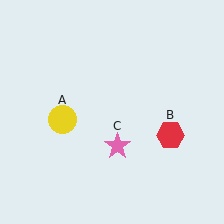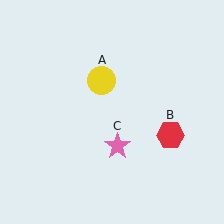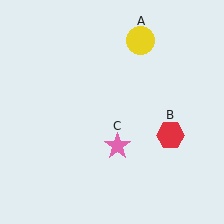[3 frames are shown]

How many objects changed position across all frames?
1 object changed position: yellow circle (object A).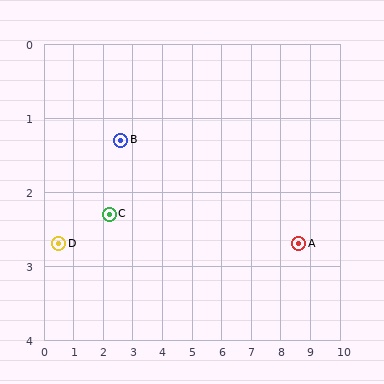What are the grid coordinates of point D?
Point D is at approximately (0.5, 2.7).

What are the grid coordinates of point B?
Point B is at approximately (2.6, 1.3).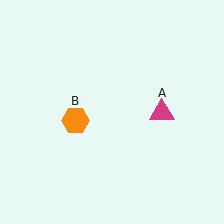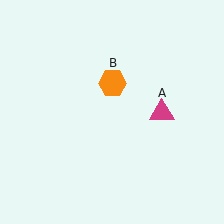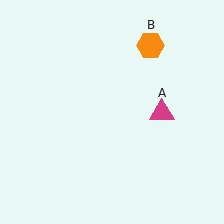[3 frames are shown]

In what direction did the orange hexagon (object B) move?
The orange hexagon (object B) moved up and to the right.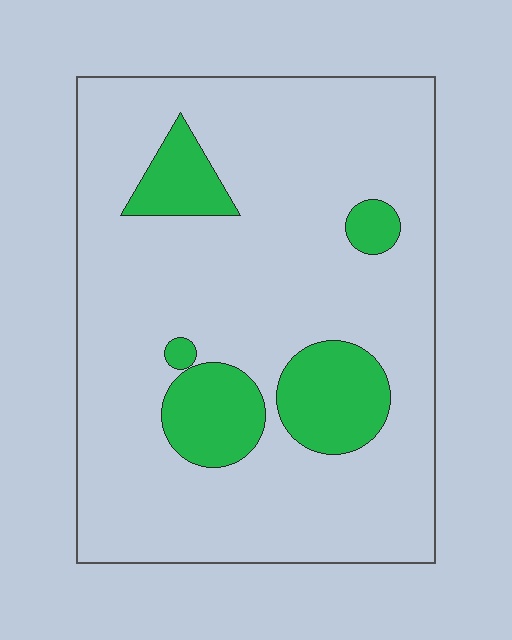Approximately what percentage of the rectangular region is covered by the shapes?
Approximately 15%.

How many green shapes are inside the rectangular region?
5.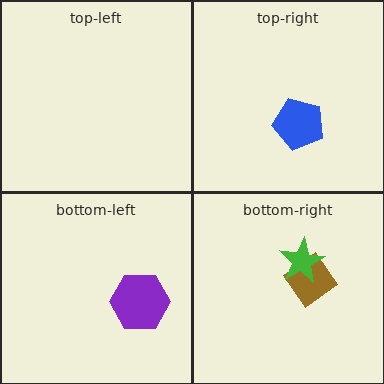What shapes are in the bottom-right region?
The brown diamond, the green star.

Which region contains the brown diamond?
The bottom-right region.